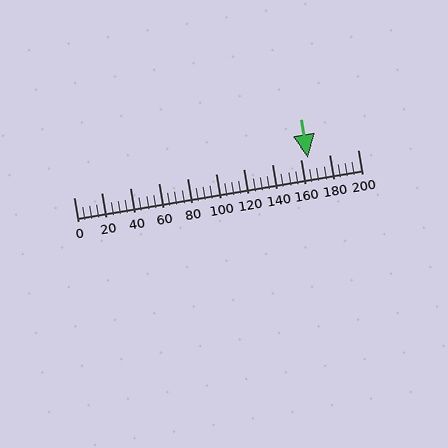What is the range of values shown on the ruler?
The ruler shows values from 0 to 200.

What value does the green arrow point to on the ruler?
The green arrow points to approximately 165.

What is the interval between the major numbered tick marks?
The major tick marks are spaced 20 units apart.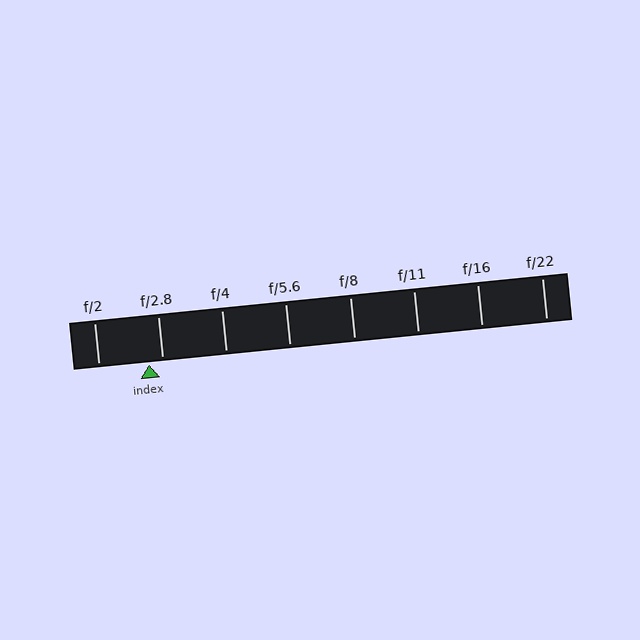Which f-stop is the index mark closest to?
The index mark is closest to f/2.8.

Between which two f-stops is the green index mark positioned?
The index mark is between f/2 and f/2.8.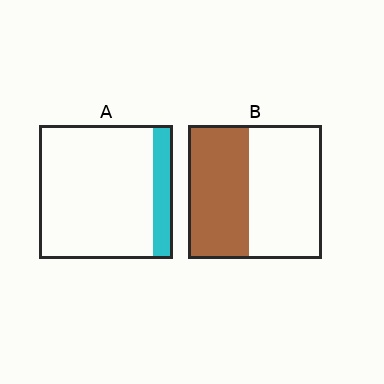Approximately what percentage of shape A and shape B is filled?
A is approximately 15% and B is approximately 45%.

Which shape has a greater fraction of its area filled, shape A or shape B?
Shape B.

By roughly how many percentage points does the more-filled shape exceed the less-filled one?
By roughly 30 percentage points (B over A).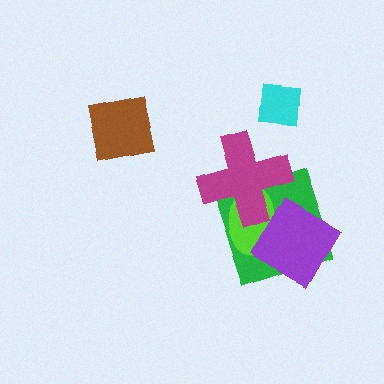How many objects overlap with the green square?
3 objects overlap with the green square.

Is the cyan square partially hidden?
No, no other shape covers it.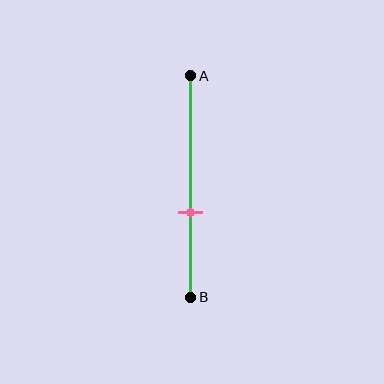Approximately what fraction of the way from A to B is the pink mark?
The pink mark is approximately 60% of the way from A to B.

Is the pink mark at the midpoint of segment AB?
No, the mark is at about 60% from A, not at the 50% midpoint.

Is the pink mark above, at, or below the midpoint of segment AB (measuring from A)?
The pink mark is below the midpoint of segment AB.